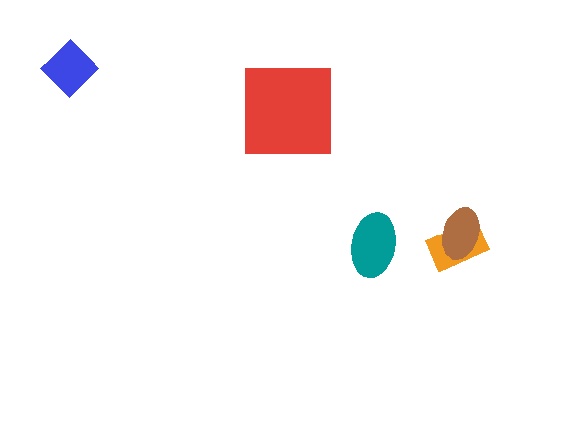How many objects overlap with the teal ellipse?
0 objects overlap with the teal ellipse.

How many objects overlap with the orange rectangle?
1 object overlaps with the orange rectangle.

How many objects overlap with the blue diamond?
0 objects overlap with the blue diamond.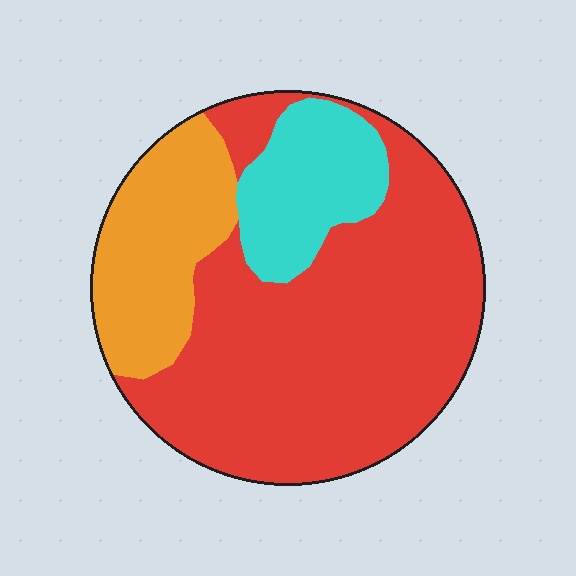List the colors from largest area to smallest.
From largest to smallest: red, orange, cyan.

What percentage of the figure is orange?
Orange takes up about one fifth (1/5) of the figure.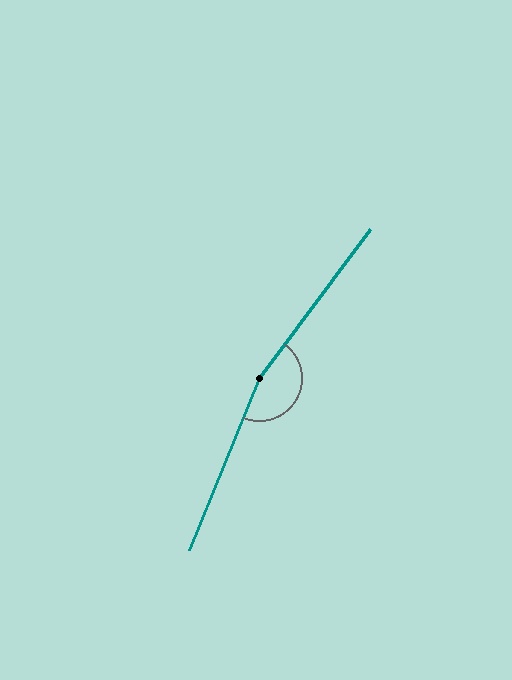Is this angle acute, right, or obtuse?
It is obtuse.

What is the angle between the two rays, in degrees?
Approximately 165 degrees.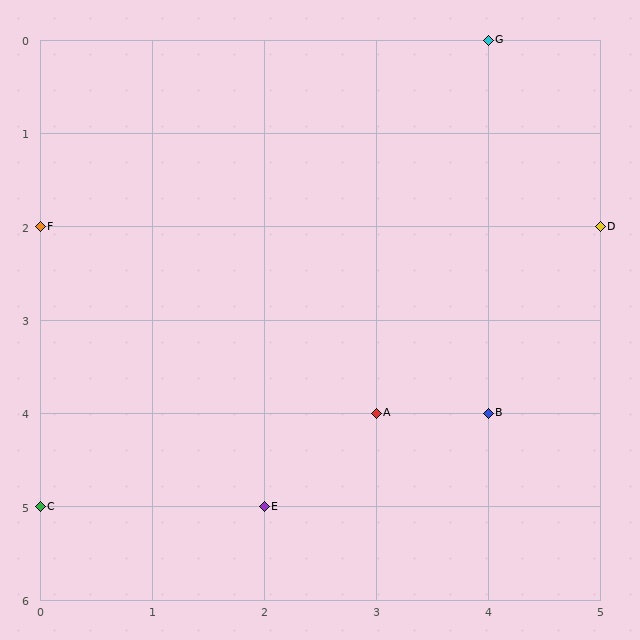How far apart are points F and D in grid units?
Points F and D are 5 columns apart.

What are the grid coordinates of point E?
Point E is at grid coordinates (2, 5).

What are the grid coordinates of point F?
Point F is at grid coordinates (0, 2).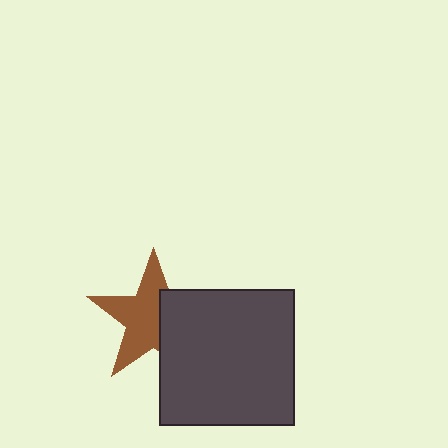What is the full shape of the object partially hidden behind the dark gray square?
The partially hidden object is a brown star.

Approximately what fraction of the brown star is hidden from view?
Roughly 39% of the brown star is hidden behind the dark gray square.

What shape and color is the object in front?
The object in front is a dark gray square.